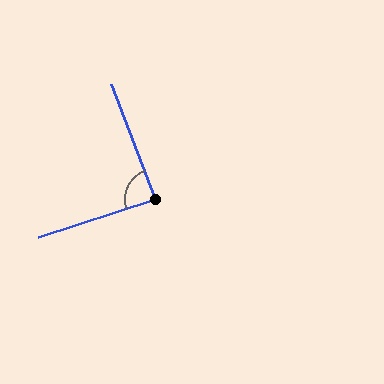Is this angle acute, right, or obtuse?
It is approximately a right angle.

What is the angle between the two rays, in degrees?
Approximately 87 degrees.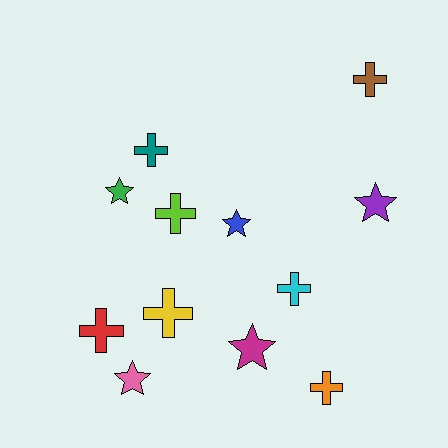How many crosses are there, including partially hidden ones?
There are 7 crosses.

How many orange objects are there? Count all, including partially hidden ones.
There is 1 orange object.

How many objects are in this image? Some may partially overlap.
There are 12 objects.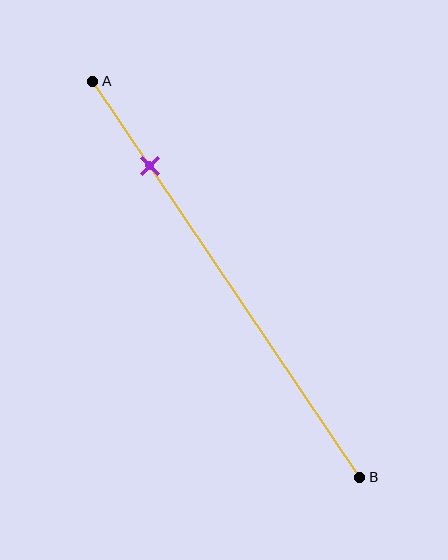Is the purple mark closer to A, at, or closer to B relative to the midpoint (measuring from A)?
The purple mark is closer to point A than the midpoint of segment AB.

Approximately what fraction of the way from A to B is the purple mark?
The purple mark is approximately 20% of the way from A to B.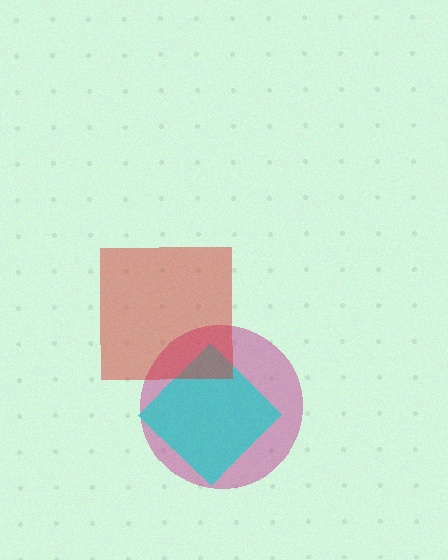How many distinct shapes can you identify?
There are 3 distinct shapes: a magenta circle, a cyan diamond, a red square.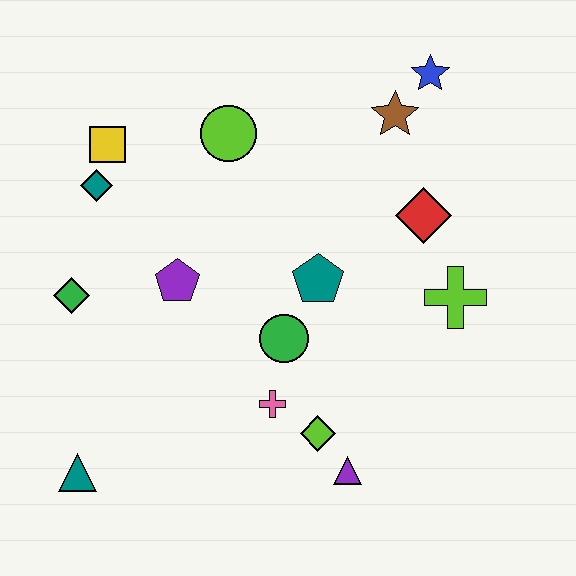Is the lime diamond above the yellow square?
No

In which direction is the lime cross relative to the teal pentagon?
The lime cross is to the right of the teal pentagon.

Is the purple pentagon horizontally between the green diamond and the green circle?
Yes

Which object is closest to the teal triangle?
The green diamond is closest to the teal triangle.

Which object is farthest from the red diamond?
The teal triangle is farthest from the red diamond.